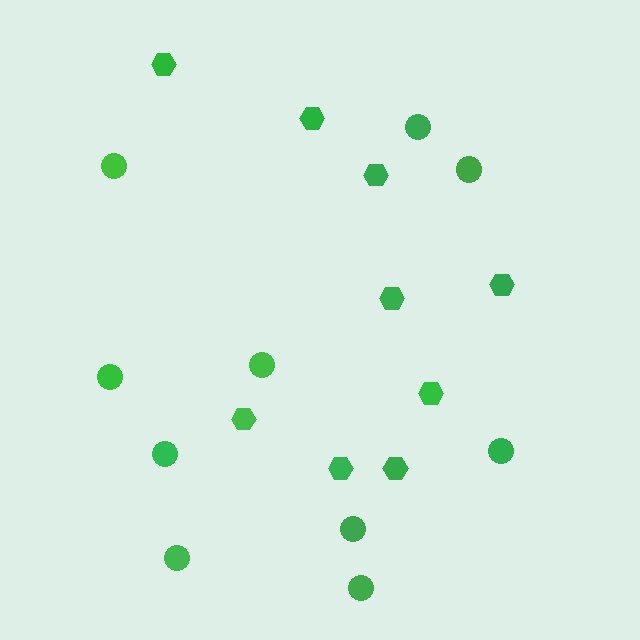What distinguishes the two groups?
There are 2 groups: one group of hexagons (9) and one group of circles (10).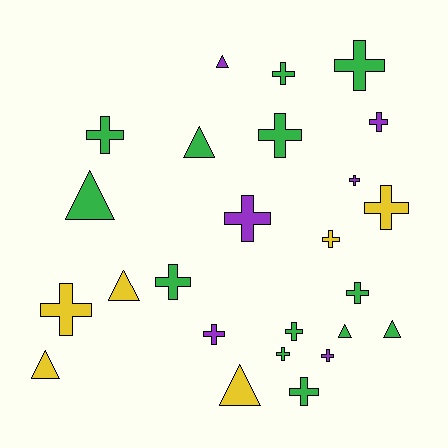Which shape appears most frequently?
Cross, with 17 objects.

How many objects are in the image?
There are 25 objects.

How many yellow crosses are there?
There are 3 yellow crosses.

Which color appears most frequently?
Green, with 13 objects.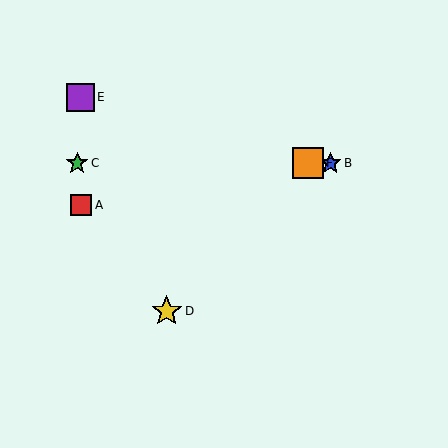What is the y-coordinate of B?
Object B is at y≈163.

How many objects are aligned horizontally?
3 objects (B, C, F) are aligned horizontally.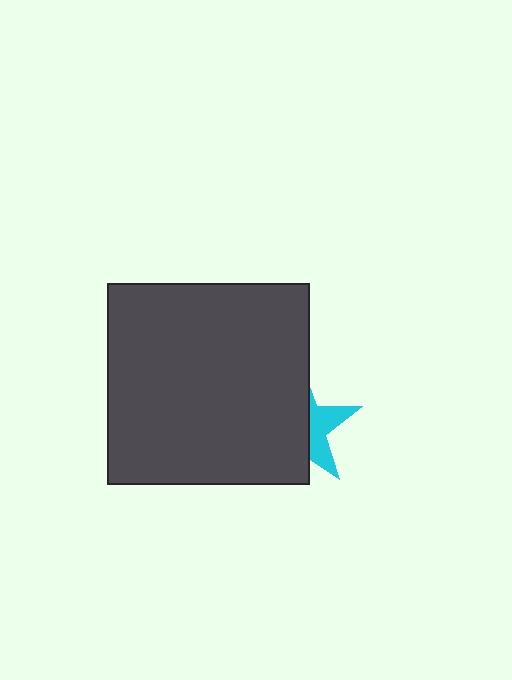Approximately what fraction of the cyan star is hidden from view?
Roughly 64% of the cyan star is hidden behind the dark gray square.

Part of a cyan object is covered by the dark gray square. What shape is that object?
It is a star.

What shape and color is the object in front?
The object in front is a dark gray square.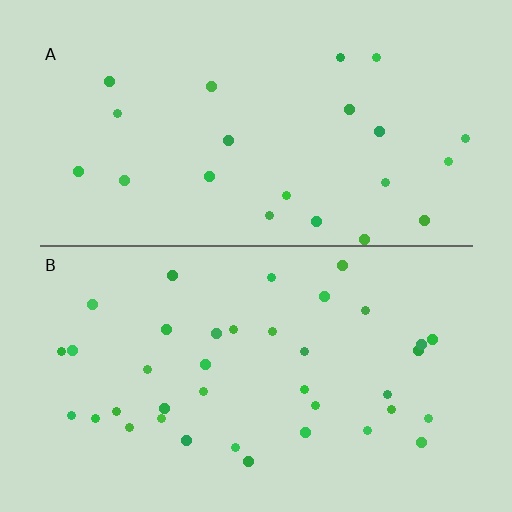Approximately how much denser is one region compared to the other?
Approximately 1.7× — region B over region A.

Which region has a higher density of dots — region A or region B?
B (the bottom).